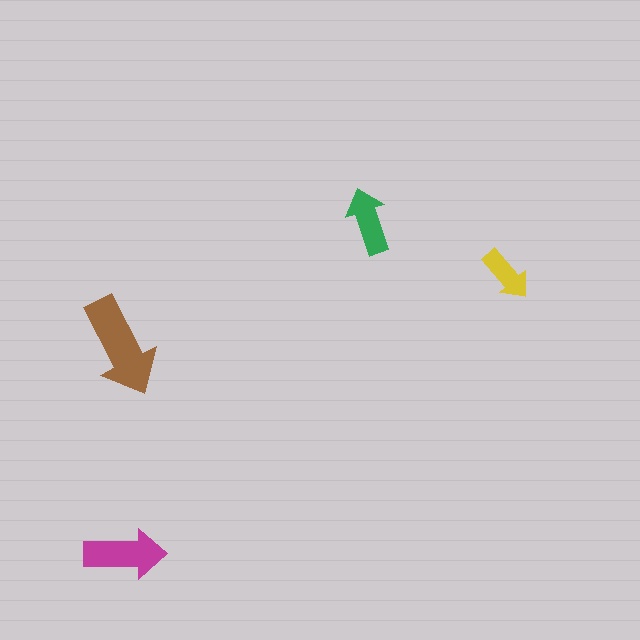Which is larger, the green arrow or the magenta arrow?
The magenta one.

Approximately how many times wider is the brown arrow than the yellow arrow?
About 2 times wider.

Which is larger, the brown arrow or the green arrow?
The brown one.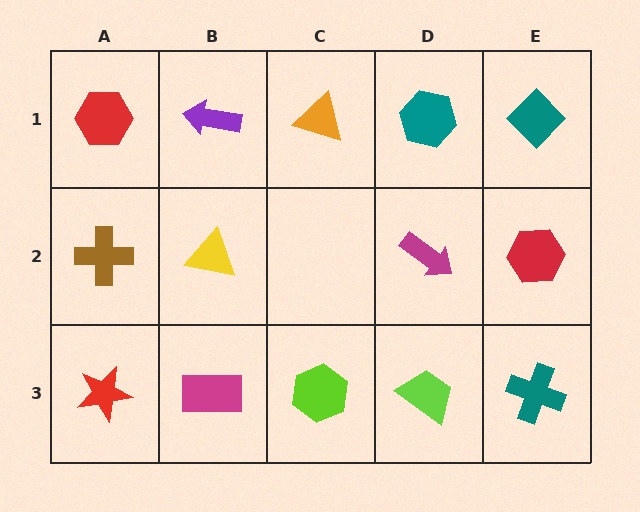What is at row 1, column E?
A teal diamond.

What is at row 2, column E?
A red hexagon.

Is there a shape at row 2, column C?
No, that cell is empty.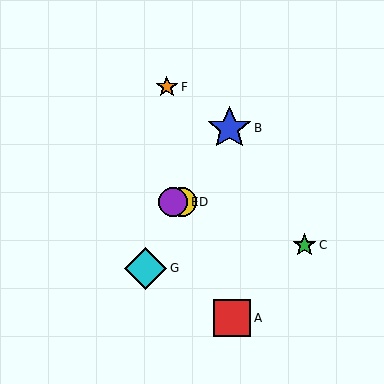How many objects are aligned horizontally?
2 objects (D, E) are aligned horizontally.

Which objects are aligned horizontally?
Objects D, E are aligned horizontally.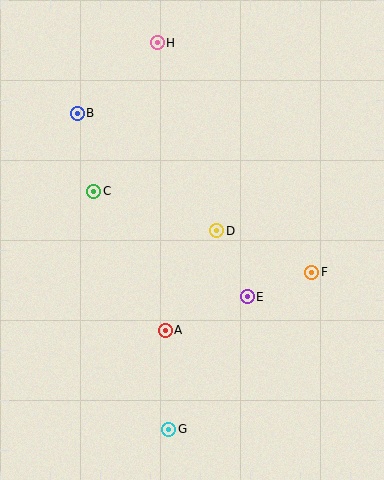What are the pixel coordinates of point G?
Point G is at (169, 429).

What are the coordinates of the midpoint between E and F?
The midpoint between E and F is at (280, 284).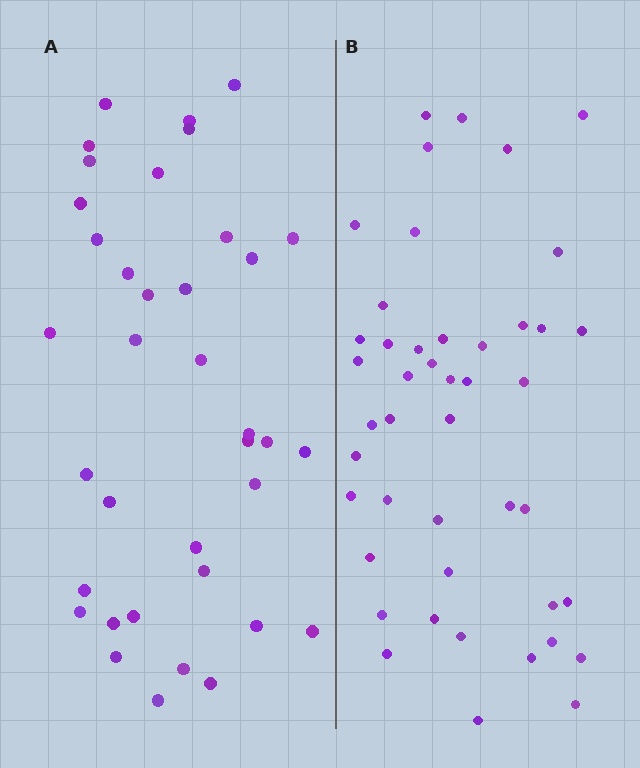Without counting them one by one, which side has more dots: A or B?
Region B (the right region) has more dots.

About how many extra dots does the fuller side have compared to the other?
Region B has roughly 8 or so more dots than region A.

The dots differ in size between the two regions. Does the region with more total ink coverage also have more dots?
No. Region A has more total ink coverage because its dots are larger, but region B actually contains more individual dots. Total area can be misleading — the number of items is what matters here.